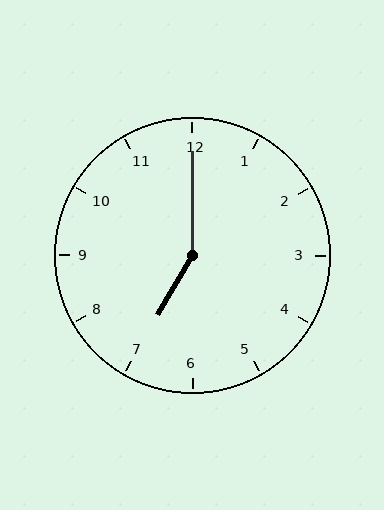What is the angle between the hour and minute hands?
Approximately 150 degrees.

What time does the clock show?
7:00.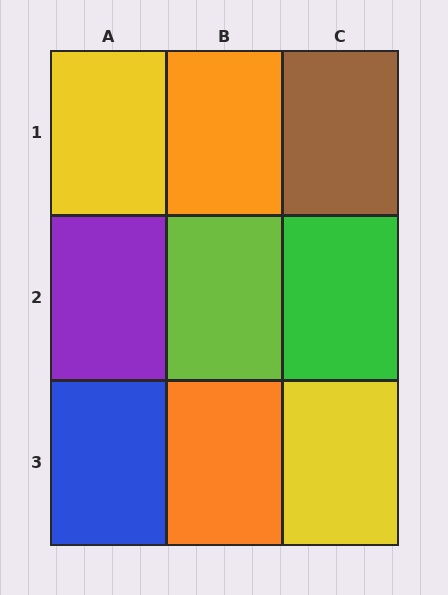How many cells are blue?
1 cell is blue.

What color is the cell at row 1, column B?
Orange.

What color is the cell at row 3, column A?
Blue.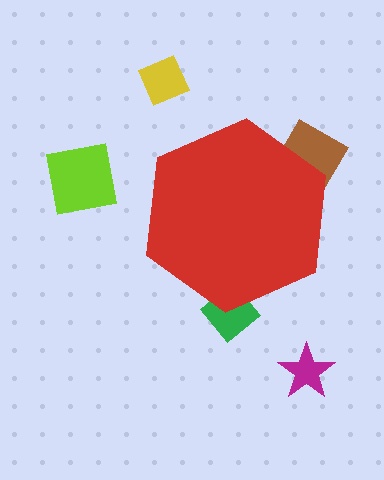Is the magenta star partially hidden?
No, the magenta star is fully visible.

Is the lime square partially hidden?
No, the lime square is fully visible.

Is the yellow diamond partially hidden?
No, the yellow diamond is fully visible.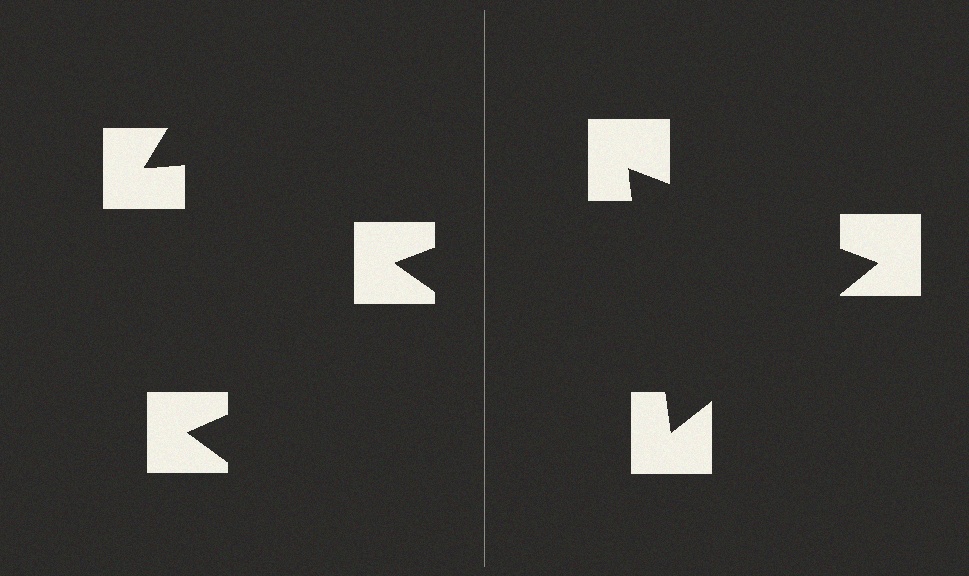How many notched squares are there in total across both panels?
6 — 3 on each side.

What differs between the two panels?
The notched squares are positioned identically on both sides; only the wedge orientations differ. On the right they align to a triangle; on the left they are misaligned.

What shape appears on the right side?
An illusory triangle.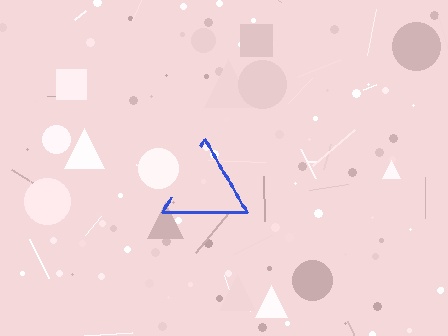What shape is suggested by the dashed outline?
The dashed outline suggests a triangle.